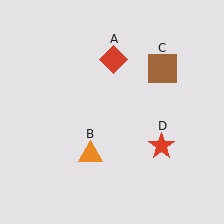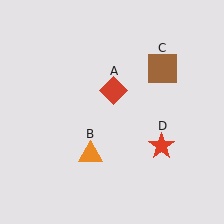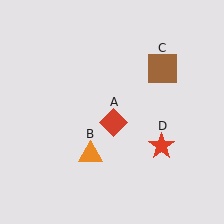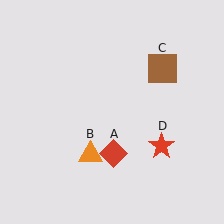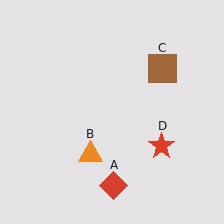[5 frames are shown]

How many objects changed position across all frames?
1 object changed position: red diamond (object A).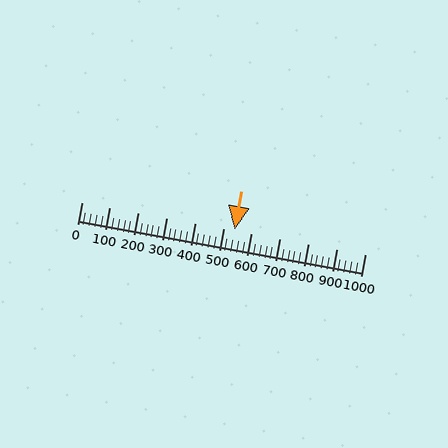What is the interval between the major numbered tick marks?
The major tick marks are spaced 100 units apart.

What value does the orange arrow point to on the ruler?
The orange arrow points to approximately 540.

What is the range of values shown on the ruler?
The ruler shows values from 0 to 1000.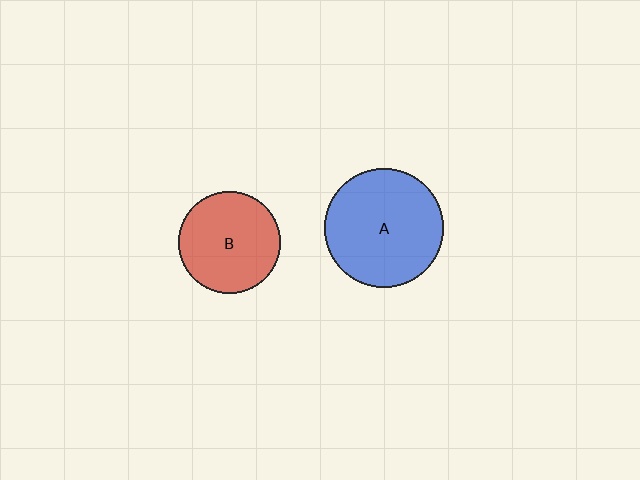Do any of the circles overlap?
No, none of the circles overlap.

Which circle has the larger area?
Circle A (blue).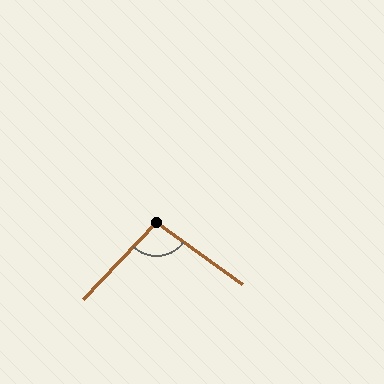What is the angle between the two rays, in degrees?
Approximately 98 degrees.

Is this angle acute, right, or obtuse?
It is obtuse.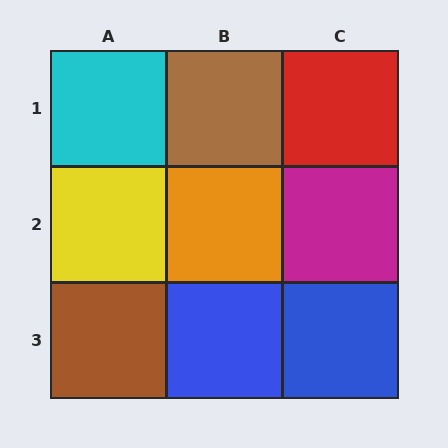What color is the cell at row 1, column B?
Brown.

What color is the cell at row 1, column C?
Red.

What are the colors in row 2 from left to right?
Yellow, orange, magenta.